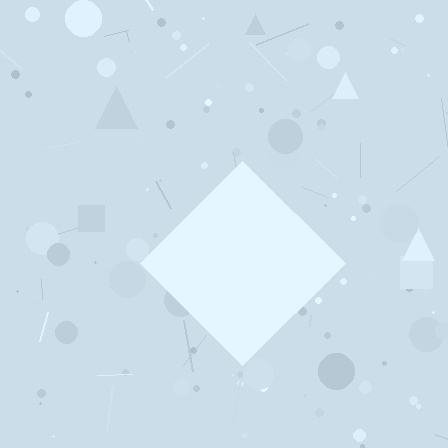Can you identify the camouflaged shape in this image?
The camouflaged shape is a diamond.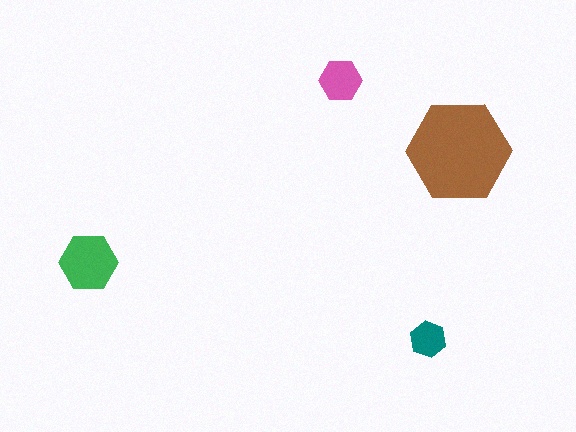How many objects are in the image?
There are 4 objects in the image.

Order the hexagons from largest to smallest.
the brown one, the green one, the pink one, the teal one.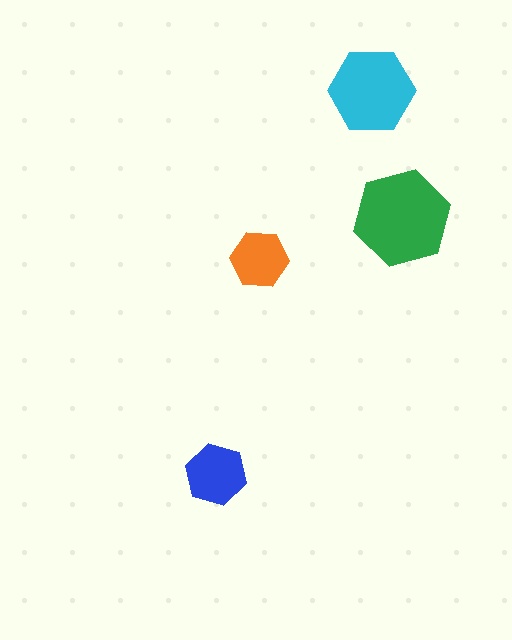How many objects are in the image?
There are 4 objects in the image.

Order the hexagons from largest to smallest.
the green one, the cyan one, the blue one, the orange one.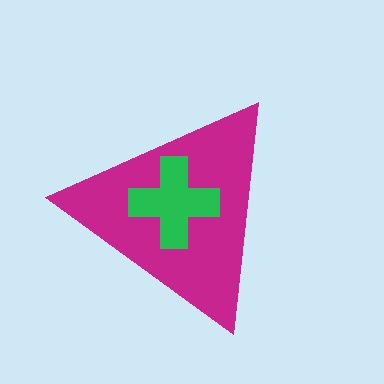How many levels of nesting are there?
2.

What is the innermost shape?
The green cross.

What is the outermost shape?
The magenta triangle.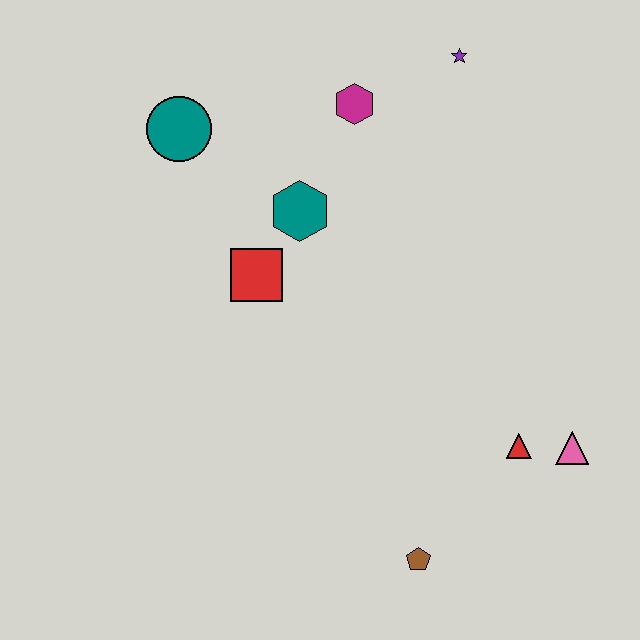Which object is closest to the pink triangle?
The red triangle is closest to the pink triangle.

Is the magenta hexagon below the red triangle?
No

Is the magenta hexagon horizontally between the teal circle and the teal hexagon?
No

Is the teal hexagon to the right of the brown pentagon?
No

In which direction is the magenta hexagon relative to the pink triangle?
The magenta hexagon is above the pink triangle.